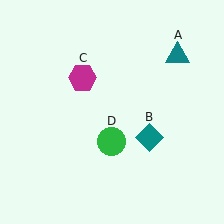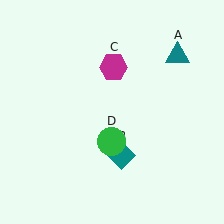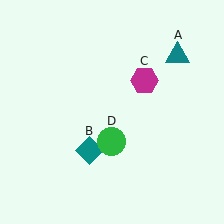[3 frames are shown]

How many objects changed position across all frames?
2 objects changed position: teal diamond (object B), magenta hexagon (object C).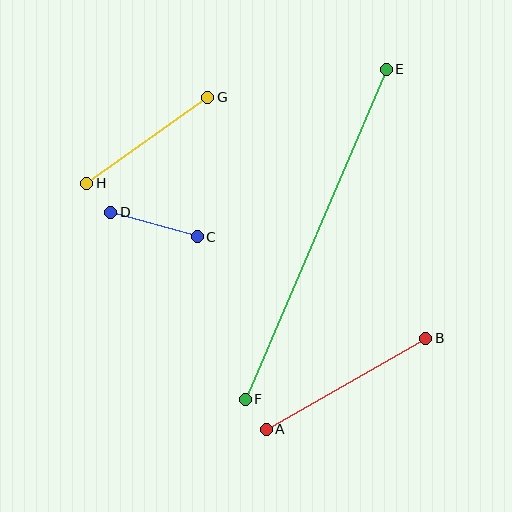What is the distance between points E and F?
The distance is approximately 359 pixels.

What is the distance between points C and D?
The distance is approximately 90 pixels.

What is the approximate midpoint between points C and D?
The midpoint is at approximately (154, 225) pixels.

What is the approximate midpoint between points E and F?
The midpoint is at approximately (316, 234) pixels.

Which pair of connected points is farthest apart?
Points E and F are farthest apart.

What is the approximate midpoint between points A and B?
The midpoint is at approximately (346, 384) pixels.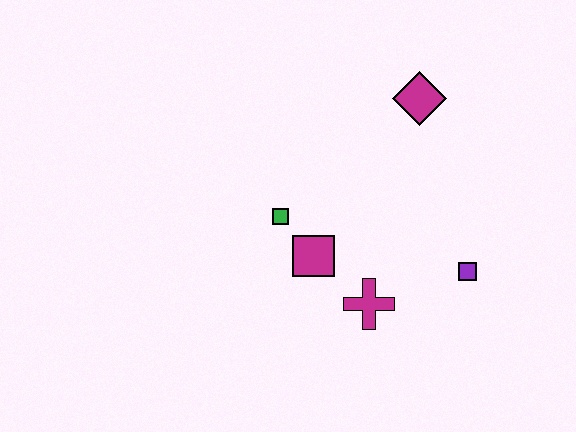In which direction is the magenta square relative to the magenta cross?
The magenta square is to the left of the magenta cross.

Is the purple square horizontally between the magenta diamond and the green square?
No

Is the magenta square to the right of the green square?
Yes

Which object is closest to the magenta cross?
The magenta square is closest to the magenta cross.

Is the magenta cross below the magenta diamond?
Yes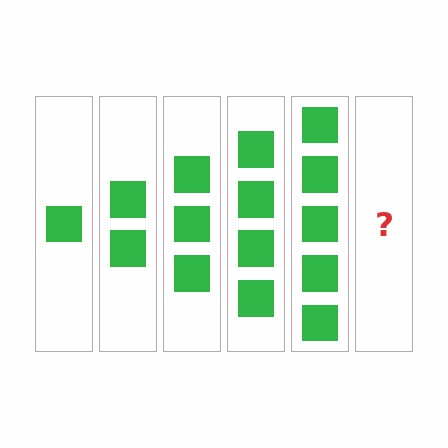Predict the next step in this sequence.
The next step is 6 squares.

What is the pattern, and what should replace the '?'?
The pattern is that each step adds one more square. The '?' should be 6 squares.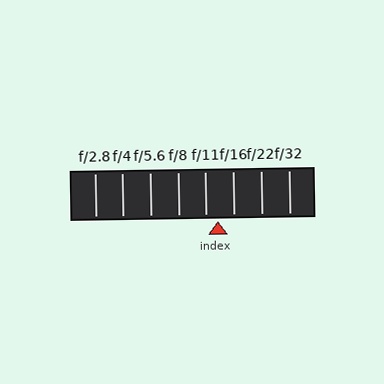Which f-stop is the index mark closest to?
The index mark is closest to f/11.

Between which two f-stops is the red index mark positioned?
The index mark is between f/11 and f/16.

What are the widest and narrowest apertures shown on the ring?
The widest aperture shown is f/2.8 and the narrowest is f/32.